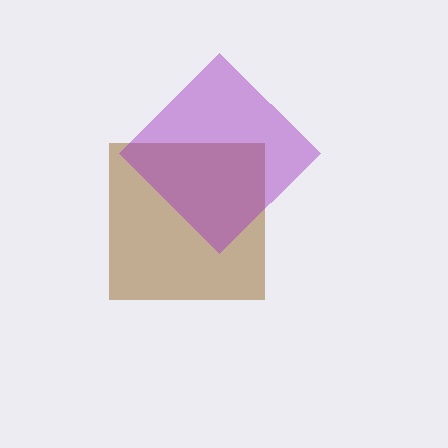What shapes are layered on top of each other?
The layered shapes are: a brown square, a purple diamond.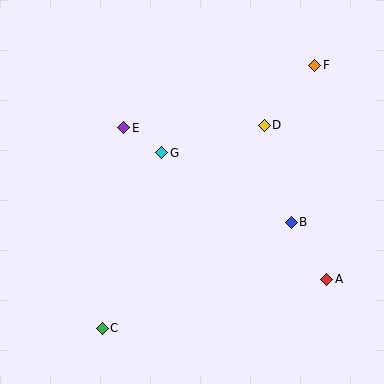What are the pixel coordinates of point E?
Point E is at (124, 128).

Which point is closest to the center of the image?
Point G at (162, 153) is closest to the center.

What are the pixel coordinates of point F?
Point F is at (315, 65).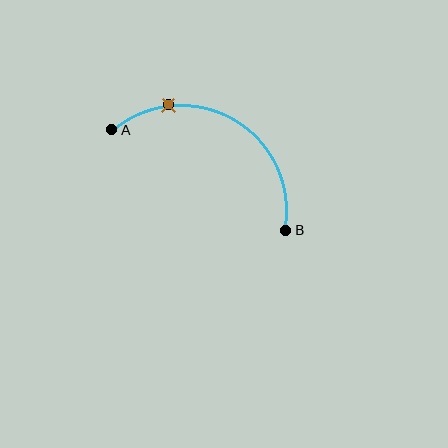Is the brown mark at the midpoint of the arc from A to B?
No. The brown mark lies on the arc but is closer to endpoint A. The arc midpoint would be at the point on the curve equidistant along the arc from both A and B.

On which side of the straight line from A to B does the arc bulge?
The arc bulges above the straight line connecting A and B.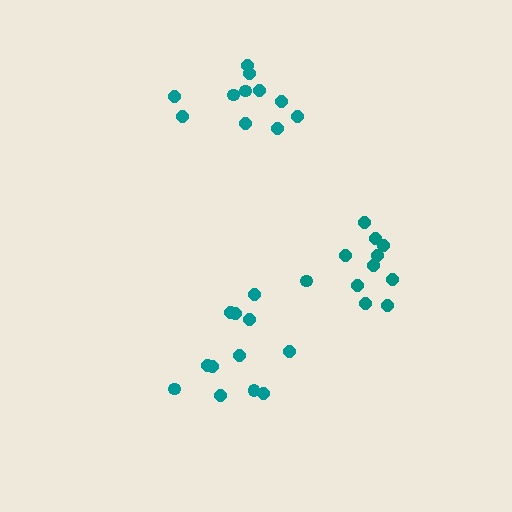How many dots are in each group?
Group 1: 11 dots, Group 2: 12 dots, Group 3: 11 dots (34 total).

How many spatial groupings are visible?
There are 3 spatial groupings.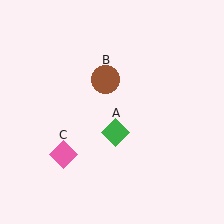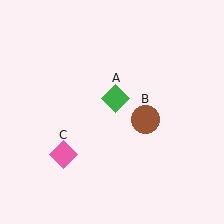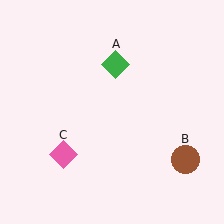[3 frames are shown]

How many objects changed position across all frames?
2 objects changed position: green diamond (object A), brown circle (object B).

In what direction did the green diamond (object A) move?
The green diamond (object A) moved up.